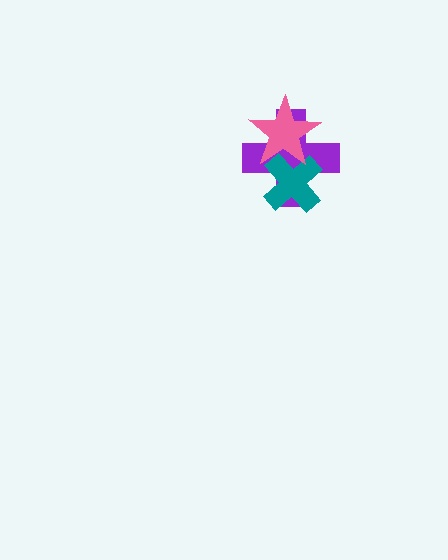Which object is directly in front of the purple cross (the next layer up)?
The teal cross is directly in front of the purple cross.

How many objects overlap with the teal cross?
2 objects overlap with the teal cross.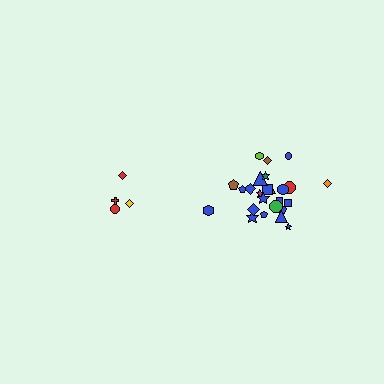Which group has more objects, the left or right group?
The right group.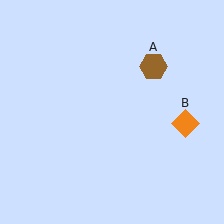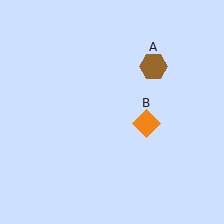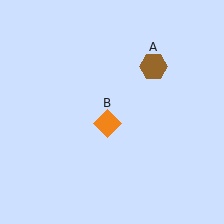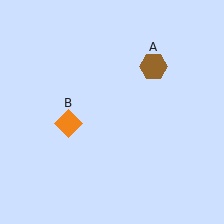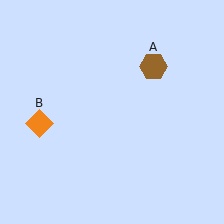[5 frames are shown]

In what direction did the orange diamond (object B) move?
The orange diamond (object B) moved left.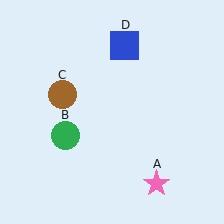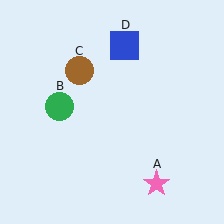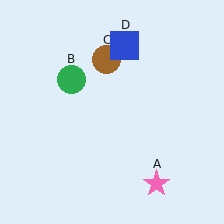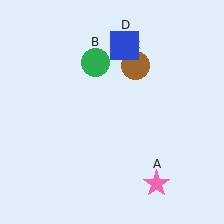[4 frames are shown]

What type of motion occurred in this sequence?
The green circle (object B), brown circle (object C) rotated clockwise around the center of the scene.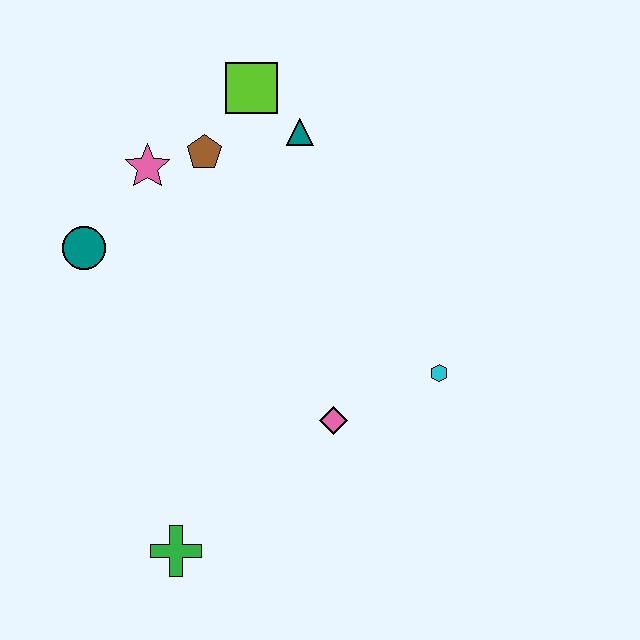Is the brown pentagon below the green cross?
No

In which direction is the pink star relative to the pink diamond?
The pink star is above the pink diamond.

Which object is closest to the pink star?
The brown pentagon is closest to the pink star.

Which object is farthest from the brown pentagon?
The green cross is farthest from the brown pentagon.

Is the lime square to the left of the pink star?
No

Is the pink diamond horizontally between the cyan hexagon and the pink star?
Yes